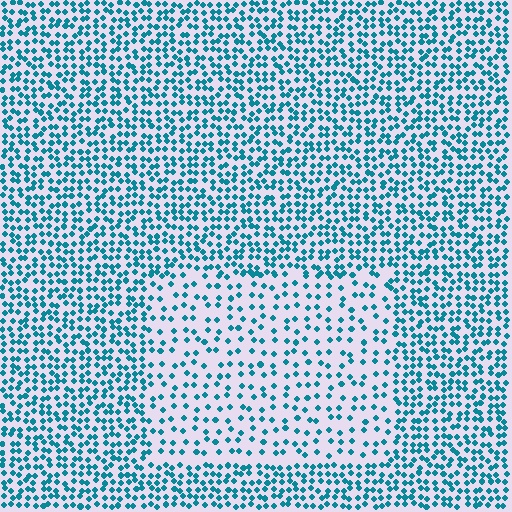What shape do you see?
I see a rectangle.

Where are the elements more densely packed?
The elements are more densely packed outside the rectangle boundary.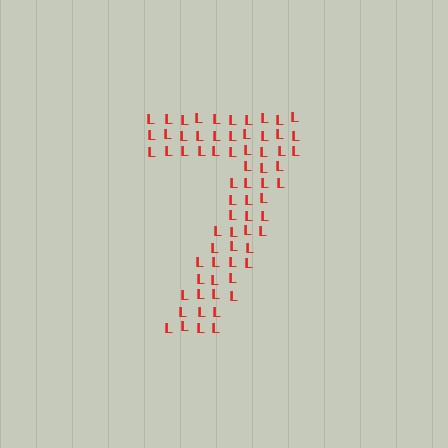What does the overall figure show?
The overall figure shows the digit 7.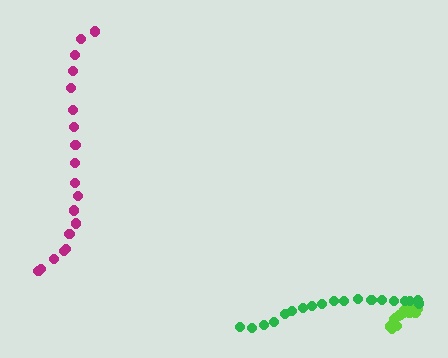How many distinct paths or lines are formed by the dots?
There are 3 distinct paths.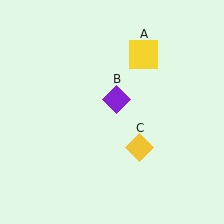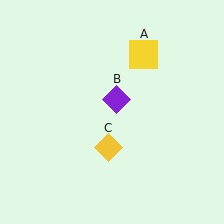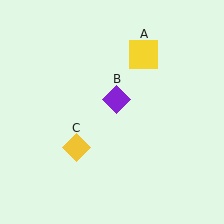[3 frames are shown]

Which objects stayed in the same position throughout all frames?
Yellow square (object A) and purple diamond (object B) remained stationary.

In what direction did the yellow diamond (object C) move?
The yellow diamond (object C) moved left.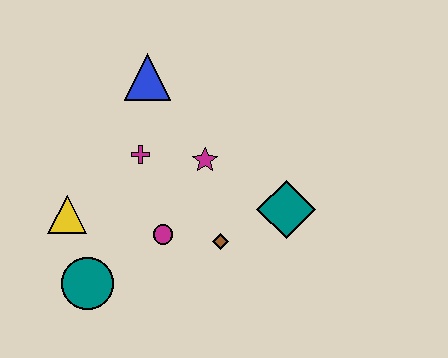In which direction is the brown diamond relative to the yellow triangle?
The brown diamond is to the right of the yellow triangle.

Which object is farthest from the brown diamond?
The blue triangle is farthest from the brown diamond.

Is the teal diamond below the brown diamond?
No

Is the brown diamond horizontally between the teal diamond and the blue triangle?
Yes